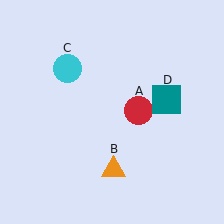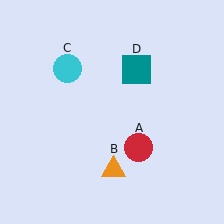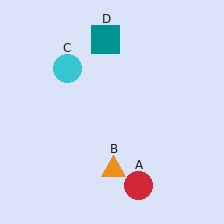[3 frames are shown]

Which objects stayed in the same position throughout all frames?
Orange triangle (object B) and cyan circle (object C) remained stationary.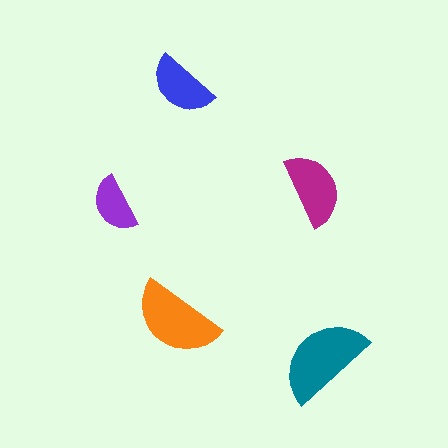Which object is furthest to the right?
The teal semicircle is rightmost.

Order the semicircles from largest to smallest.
the teal one, the orange one, the magenta one, the blue one, the purple one.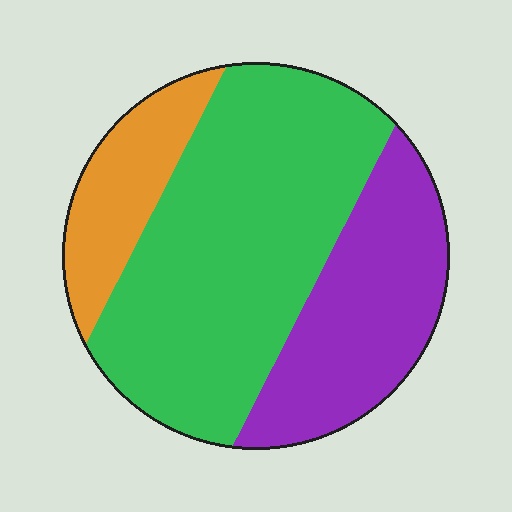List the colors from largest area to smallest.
From largest to smallest: green, purple, orange.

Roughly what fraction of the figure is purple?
Purple covers around 30% of the figure.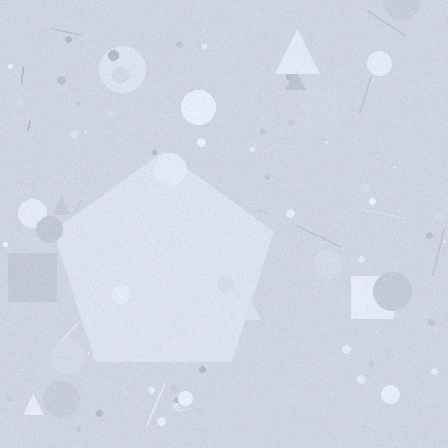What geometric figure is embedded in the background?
A pentagon is embedded in the background.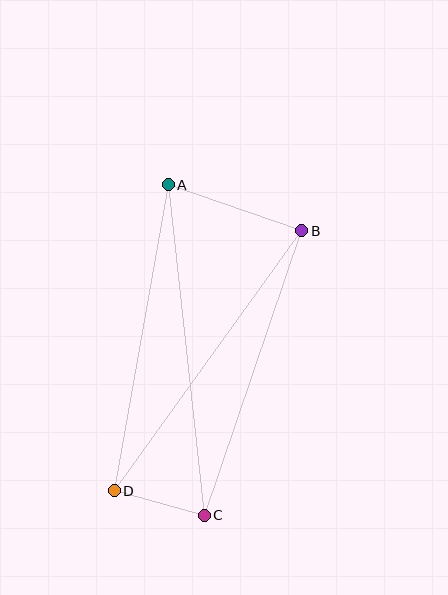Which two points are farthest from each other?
Points A and C are farthest from each other.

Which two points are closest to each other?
Points C and D are closest to each other.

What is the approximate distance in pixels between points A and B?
The distance between A and B is approximately 142 pixels.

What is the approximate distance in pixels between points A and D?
The distance between A and D is approximately 311 pixels.